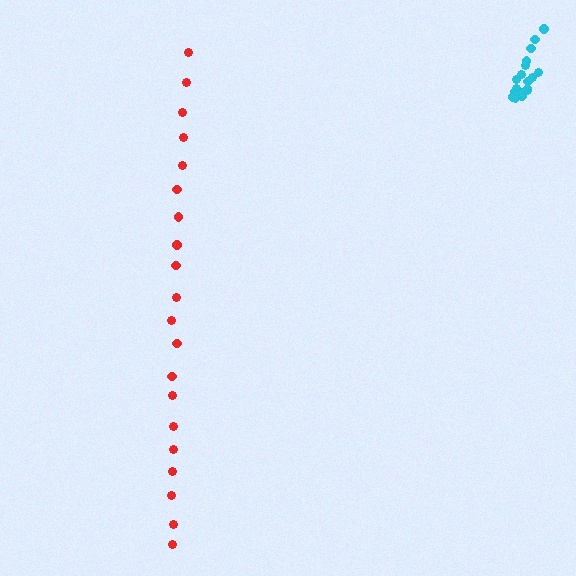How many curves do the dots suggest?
There are 2 distinct paths.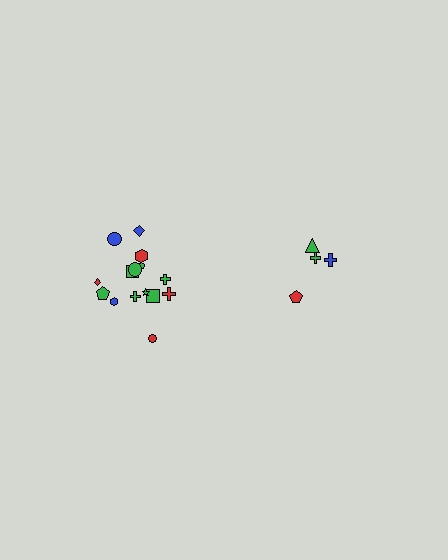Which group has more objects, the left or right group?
The left group.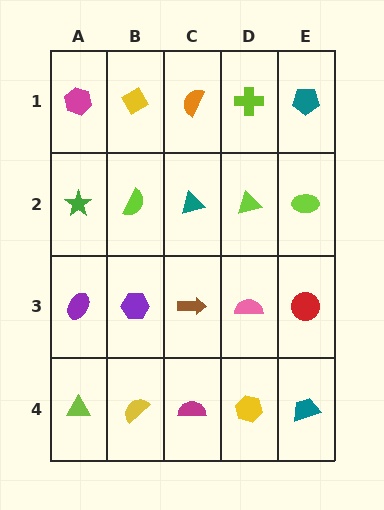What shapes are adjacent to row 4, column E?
A red circle (row 3, column E), a yellow hexagon (row 4, column D).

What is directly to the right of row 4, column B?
A magenta semicircle.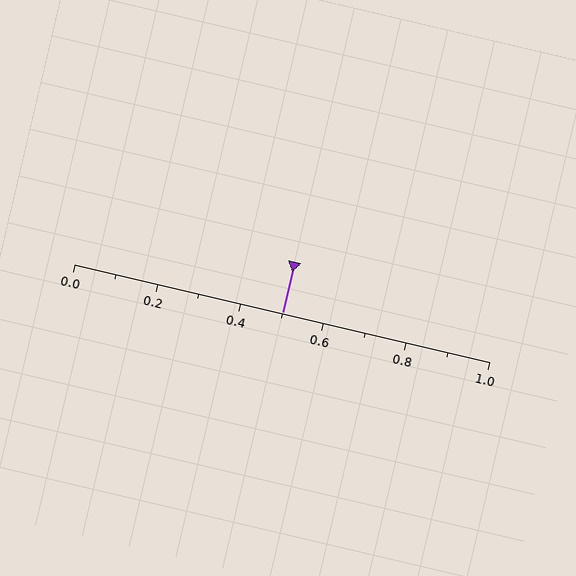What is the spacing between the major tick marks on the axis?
The major ticks are spaced 0.2 apart.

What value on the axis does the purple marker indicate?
The marker indicates approximately 0.5.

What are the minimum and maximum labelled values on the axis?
The axis runs from 0.0 to 1.0.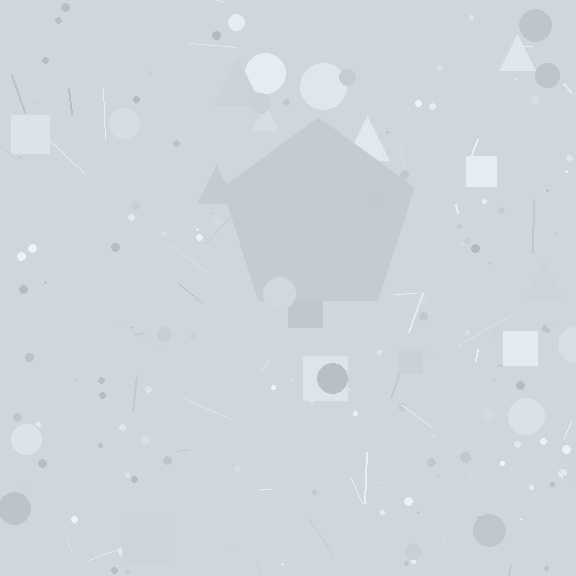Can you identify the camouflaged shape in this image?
The camouflaged shape is a pentagon.